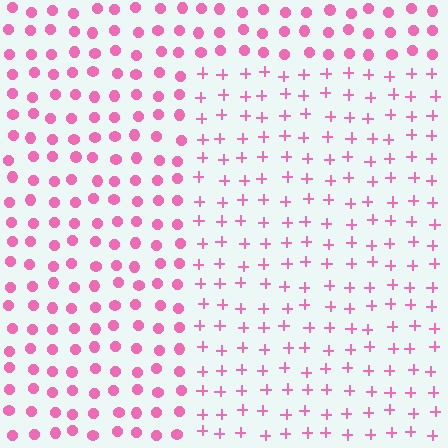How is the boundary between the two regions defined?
The boundary is defined by a change in element shape: plus signs inside vs. circles outside. All elements share the same color and spacing.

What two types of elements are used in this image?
The image uses plus signs inside the rectangle region and circles outside it.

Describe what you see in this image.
The image is filled with small pink elements arranged in a uniform grid. A rectangle-shaped region contains plus signs, while the surrounding area contains circles. The boundary is defined purely by the change in element shape.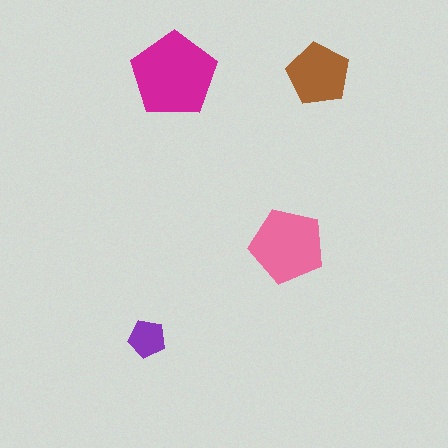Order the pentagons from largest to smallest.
the magenta one, the pink one, the brown one, the purple one.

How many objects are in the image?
There are 4 objects in the image.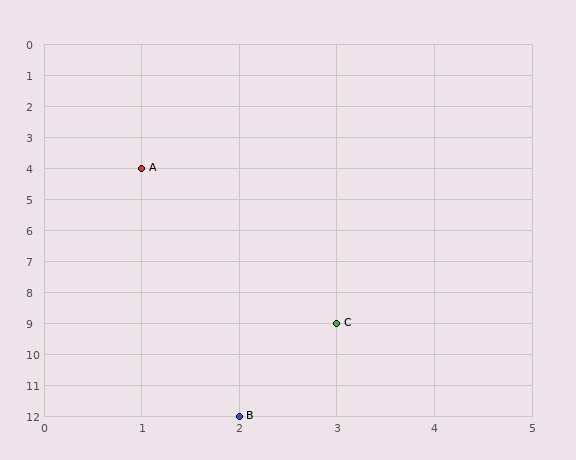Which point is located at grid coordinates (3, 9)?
Point C is at (3, 9).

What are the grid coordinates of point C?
Point C is at grid coordinates (3, 9).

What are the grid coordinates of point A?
Point A is at grid coordinates (1, 4).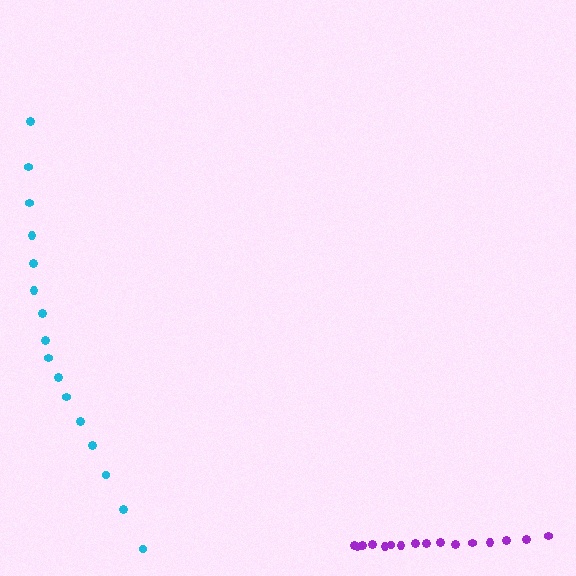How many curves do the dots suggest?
There are 2 distinct paths.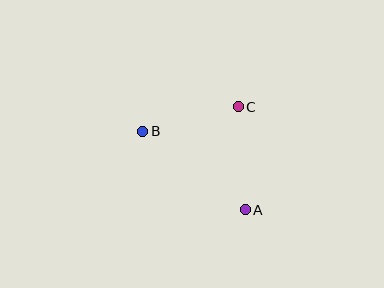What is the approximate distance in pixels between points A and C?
The distance between A and C is approximately 103 pixels.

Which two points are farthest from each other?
Points A and B are farthest from each other.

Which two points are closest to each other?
Points B and C are closest to each other.